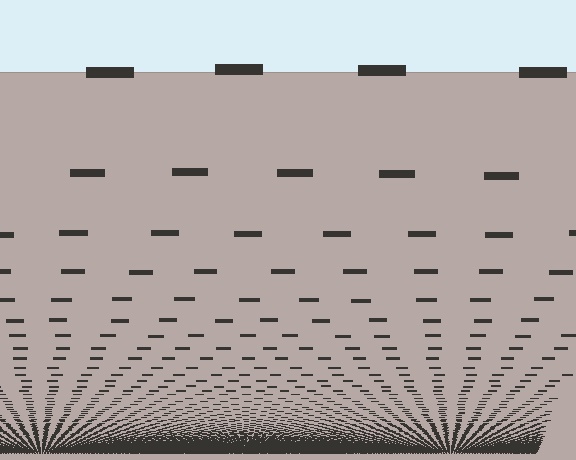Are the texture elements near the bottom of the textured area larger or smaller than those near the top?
Smaller. The gradient is inverted — elements near the bottom are smaller and denser.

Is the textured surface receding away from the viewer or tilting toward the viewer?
The surface appears to tilt toward the viewer. Texture elements get larger and sparser toward the top.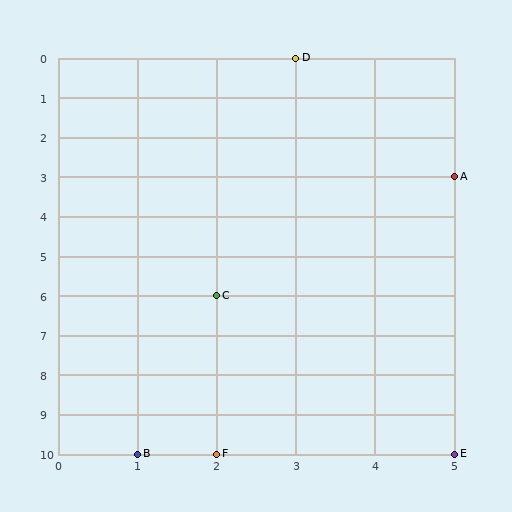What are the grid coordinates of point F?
Point F is at grid coordinates (2, 10).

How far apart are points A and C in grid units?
Points A and C are 3 columns and 3 rows apart (about 4.2 grid units diagonally).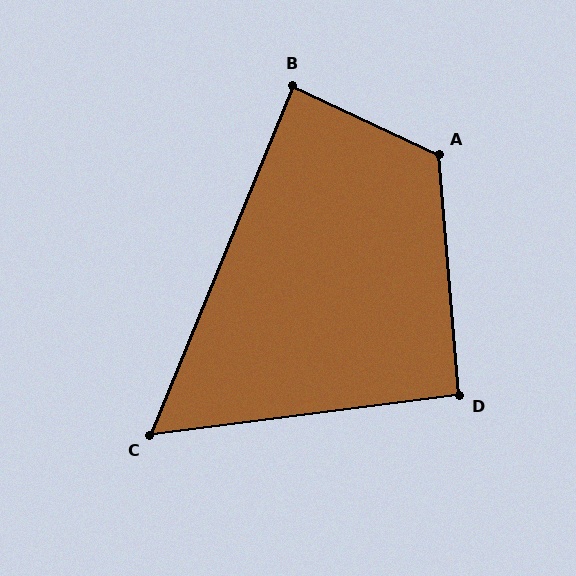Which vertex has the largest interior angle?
A, at approximately 120 degrees.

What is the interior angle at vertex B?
Approximately 87 degrees (approximately right).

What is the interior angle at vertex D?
Approximately 93 degrees (approximately right).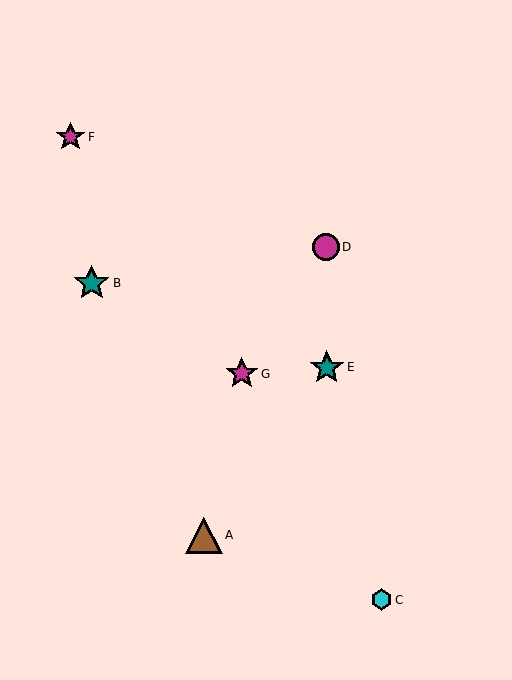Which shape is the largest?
The brown triangle (labeled A) is the largest.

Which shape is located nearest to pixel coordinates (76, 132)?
The magenta star (labeled F) at (71, 137) is nearest to that location.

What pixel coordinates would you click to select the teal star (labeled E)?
Click at (327, 367) to select the teal star E.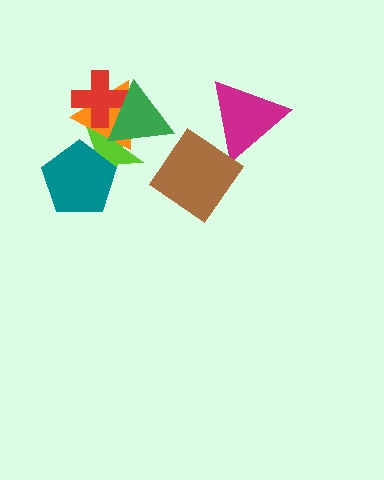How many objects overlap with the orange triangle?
4 objects overlap with the orange triangle.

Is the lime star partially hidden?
Yes, it is partially covered by another shape.